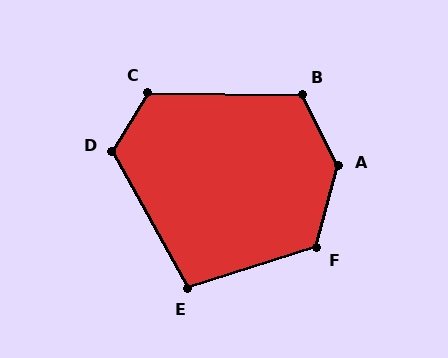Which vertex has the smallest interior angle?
E, at approximately 101 degrees.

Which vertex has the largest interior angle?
A, at approximately 138 degrees.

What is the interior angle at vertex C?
Approximately 121 degrees (obtuse).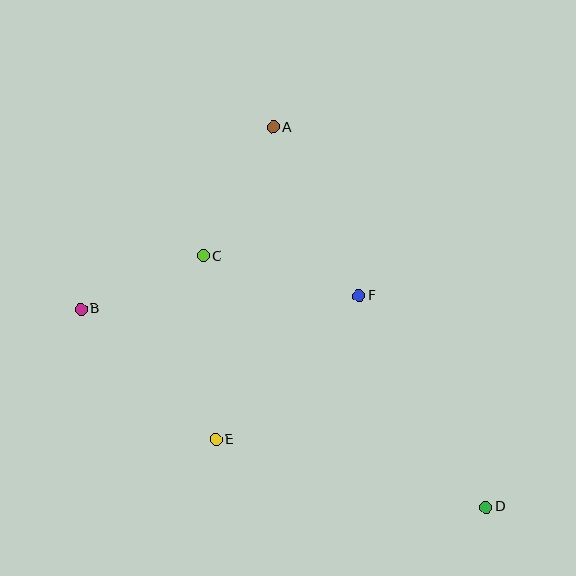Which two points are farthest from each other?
Points B and D are farthest from each other.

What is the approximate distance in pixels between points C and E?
The distance between C and E is approximately 184 pixels.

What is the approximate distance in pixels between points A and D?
The distance between A and D is approximately 436 pixels.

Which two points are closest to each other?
Points B and C are closest to each other.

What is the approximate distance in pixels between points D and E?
The distance between D and E is approximately 279 pixels.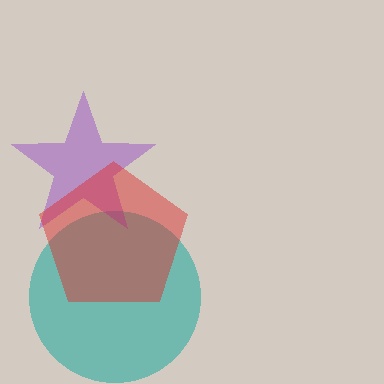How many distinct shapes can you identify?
There are 3 distinct shapes: a teal circle, a purple star, a red pentagon.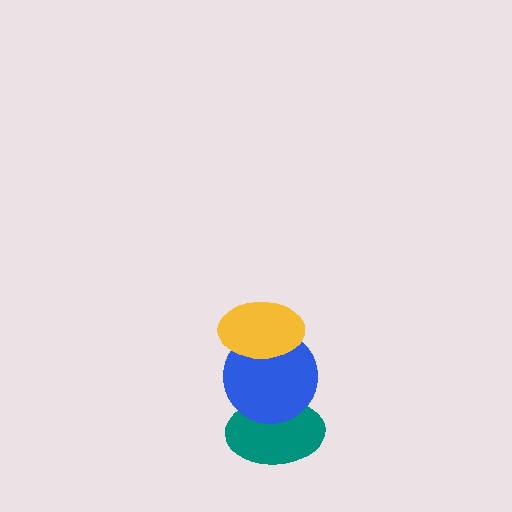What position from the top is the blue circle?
The blue circle is 2nd from the top.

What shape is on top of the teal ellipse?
The blue circle is on top of the teal ellipse.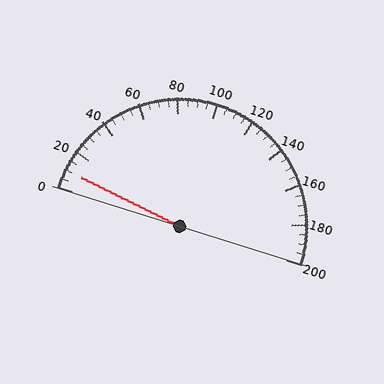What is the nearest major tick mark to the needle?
The nearest major tick mark is 0.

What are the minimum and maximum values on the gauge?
The gauge ranges from 0 to 200.